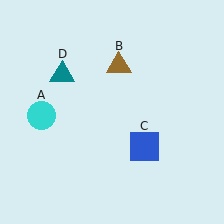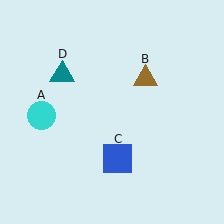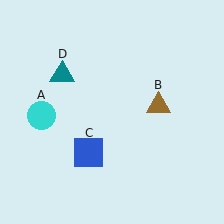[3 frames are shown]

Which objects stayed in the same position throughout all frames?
Cyan circle (object A) and teal triangle (object D) remained stationary.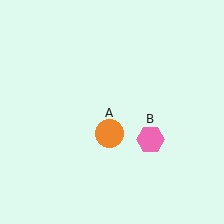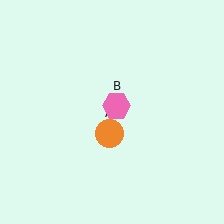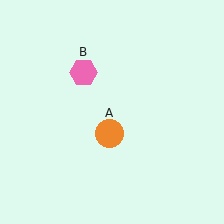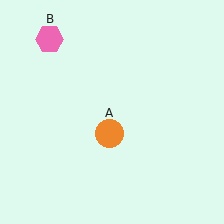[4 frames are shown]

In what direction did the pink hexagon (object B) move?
The pink hexagon (object B) moved up and to the left.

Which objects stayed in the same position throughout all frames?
Orange circle (object A) remained stationary.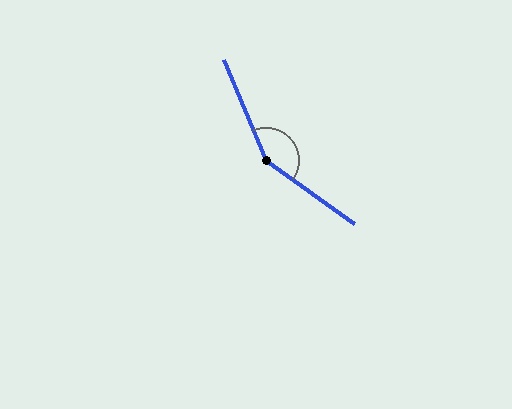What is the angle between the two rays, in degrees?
Approximately 148 degrees.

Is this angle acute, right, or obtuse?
It is obtuse.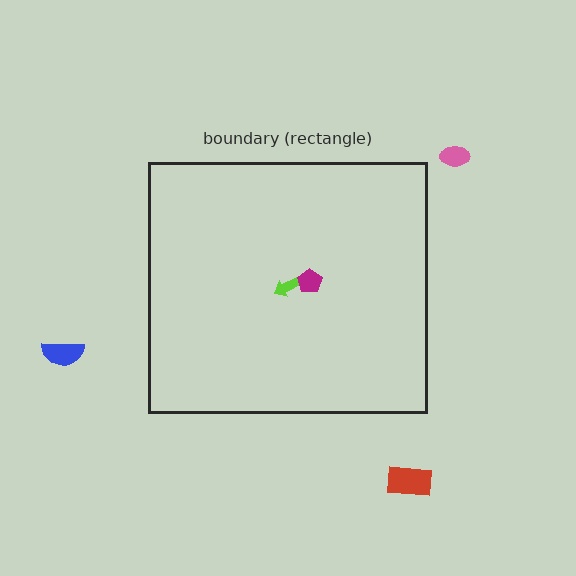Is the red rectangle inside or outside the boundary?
Outside.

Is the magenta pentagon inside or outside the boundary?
Inside.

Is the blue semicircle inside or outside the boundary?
Outside.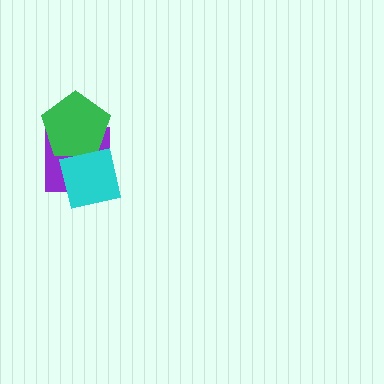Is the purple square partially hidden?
Yes, it is partially covered by another shape.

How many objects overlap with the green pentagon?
2 objects overlap with the green pentagon.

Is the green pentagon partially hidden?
Yes, it is partially covered by another shape.